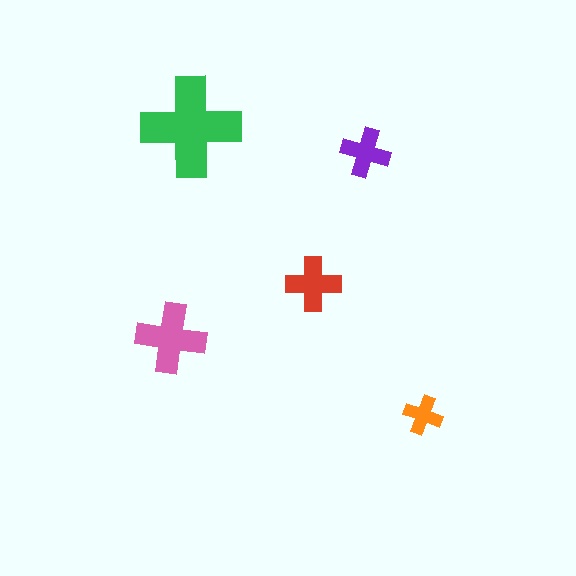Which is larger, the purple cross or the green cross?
The green one.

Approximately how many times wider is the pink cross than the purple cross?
About 1.5 times wider.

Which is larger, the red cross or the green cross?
The green one.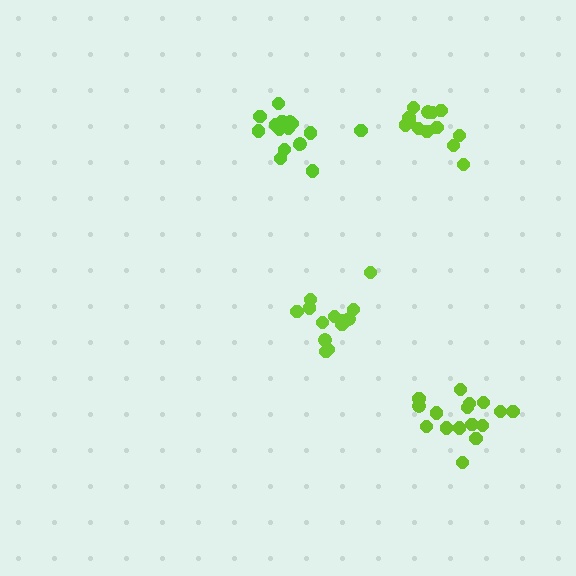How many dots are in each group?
Group 1: 13 dots, Group 2: 17 dots, Group 3: 13 dots, Group 4: 16 dots (59 total).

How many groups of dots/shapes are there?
There are 4 groups.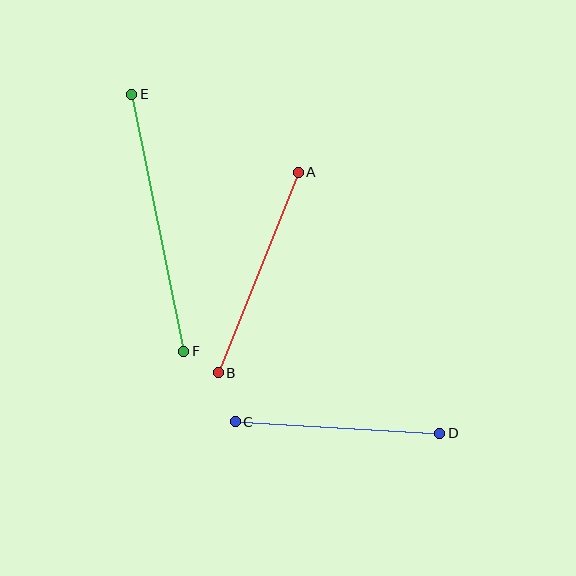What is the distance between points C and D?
The distance is approximately 205 pixels.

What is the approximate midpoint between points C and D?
The midpoint is at approximately (338, 427) pixels.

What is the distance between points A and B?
The distance is approximately 216 pixels.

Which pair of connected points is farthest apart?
Points E and F are farthest apart.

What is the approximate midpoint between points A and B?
The midpoint is at approximately (258, 272) pixels.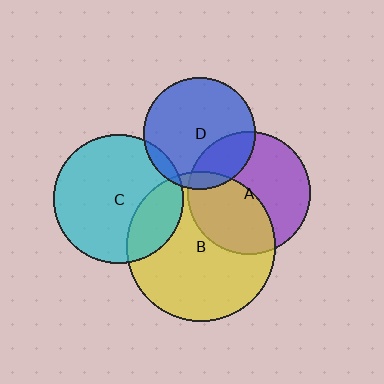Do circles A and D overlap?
Yes.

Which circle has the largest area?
Circle B (yellow).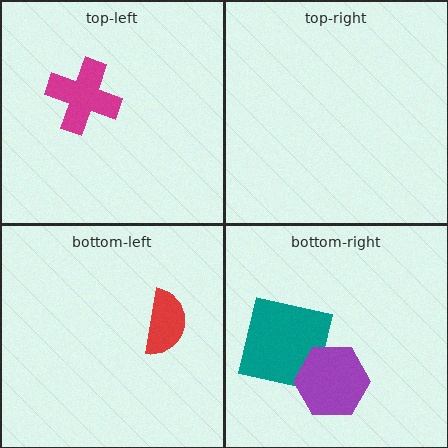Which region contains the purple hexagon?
The bottom-right region.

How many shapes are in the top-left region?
1.